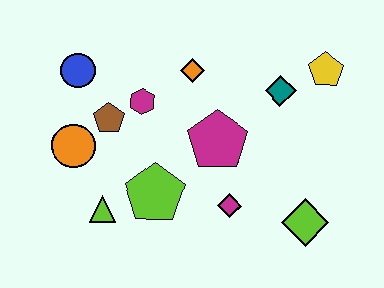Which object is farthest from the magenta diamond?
The blue circle is farthest from the magenta diamond.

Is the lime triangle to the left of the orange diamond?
Yes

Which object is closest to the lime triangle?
The lime pentagon is closest to the lime triangle.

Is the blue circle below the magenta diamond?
No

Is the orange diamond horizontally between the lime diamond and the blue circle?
Yes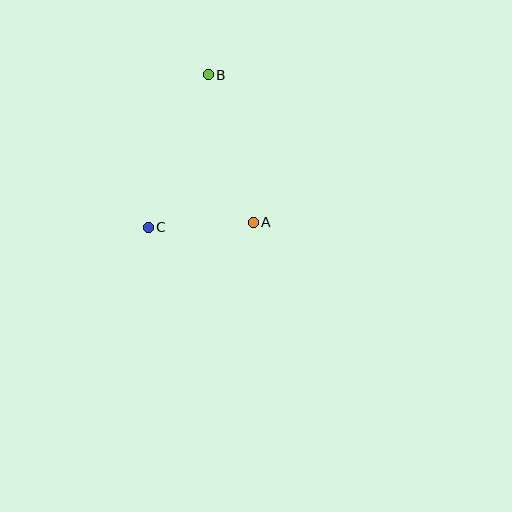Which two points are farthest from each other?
Points B and C are farthest from each other.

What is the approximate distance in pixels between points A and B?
The distance between A and B is approximately 154 pixels.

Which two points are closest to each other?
Points A and C are closest to each other.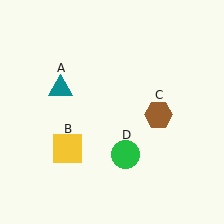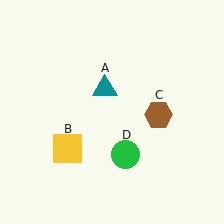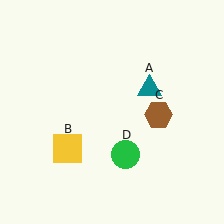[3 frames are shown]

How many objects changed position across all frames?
1 object changed position: teal triangle (object A).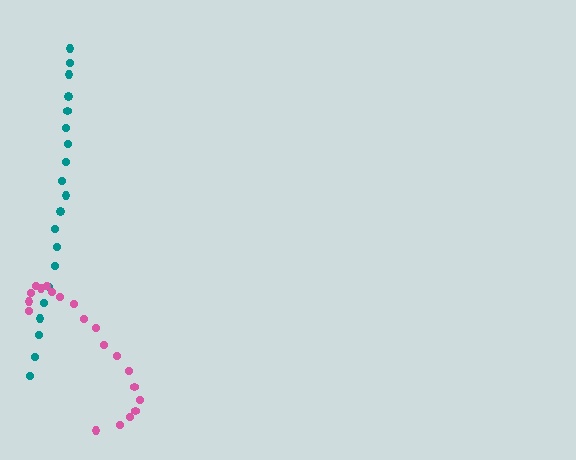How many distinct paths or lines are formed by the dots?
There are 2 distinct paths.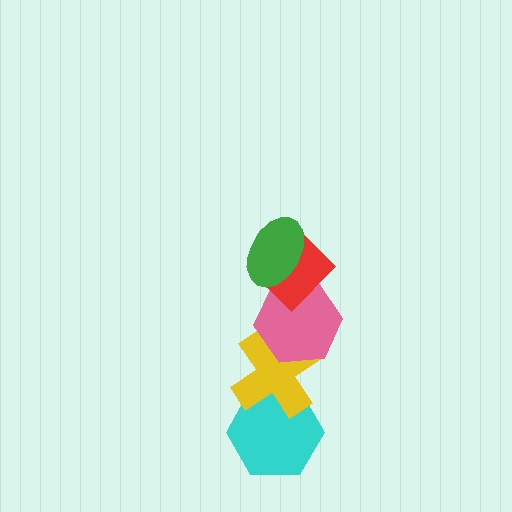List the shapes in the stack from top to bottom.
From top to bottom: the green ellipse, the red diamond, the pink hexagon, the yellow cross, the cyan hexagon.